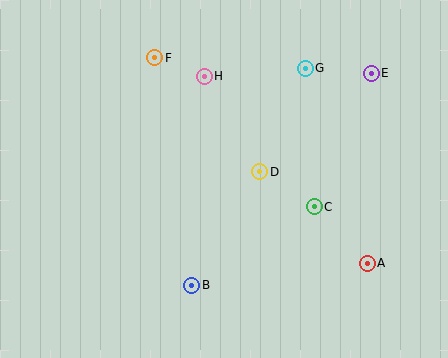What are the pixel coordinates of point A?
Point A is at (367, 263).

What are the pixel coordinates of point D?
Point D is at (260, 172).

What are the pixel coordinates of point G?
Point G is at (305, 68).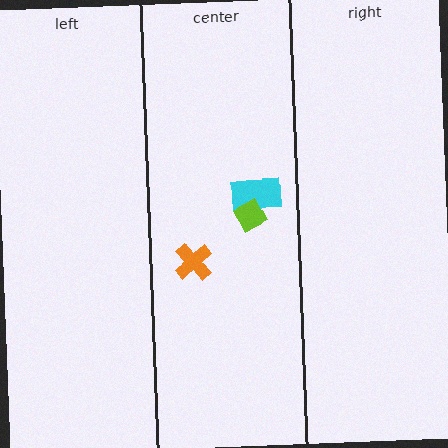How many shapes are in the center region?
3.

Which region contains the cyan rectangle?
The center region.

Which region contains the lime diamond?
The center region.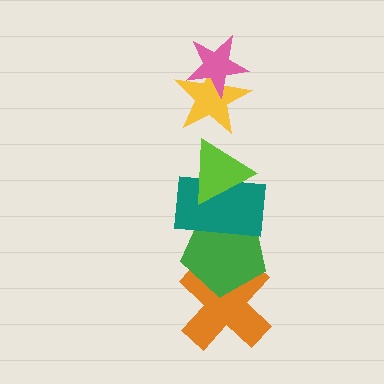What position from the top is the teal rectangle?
The teal rectangle is 4th from the top.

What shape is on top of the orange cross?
The green pentagon is on top of the orange cross.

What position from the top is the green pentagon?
The green pentagon is 5th from the top.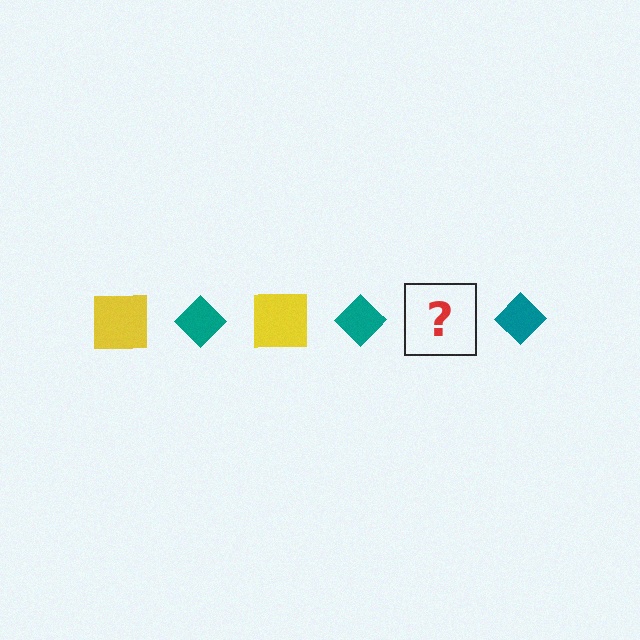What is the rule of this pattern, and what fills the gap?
The rule is that the pattern alternates between yellow square and teal diamond. The gap should be filled with a yellow square.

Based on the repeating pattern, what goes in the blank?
The blank should be a yellow square.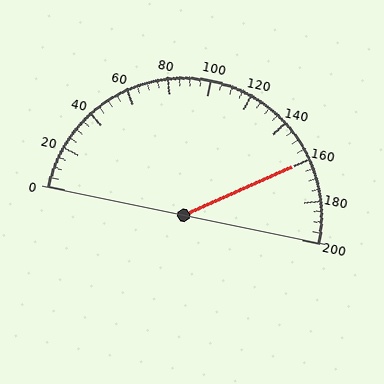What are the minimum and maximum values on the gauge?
The gauge ranges from 0 to 200.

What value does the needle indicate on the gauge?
The needle indicates approximately 160.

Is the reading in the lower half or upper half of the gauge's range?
The reading is in the upper half of the range (0 to 200).